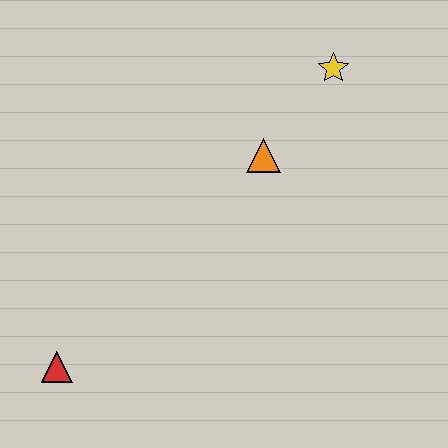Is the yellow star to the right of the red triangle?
Yes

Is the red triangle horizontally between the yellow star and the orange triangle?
No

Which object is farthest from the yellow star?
The red triangle is farthest from the yellow star.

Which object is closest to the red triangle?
The orange triangle is closest to the red triangle.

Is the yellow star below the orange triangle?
No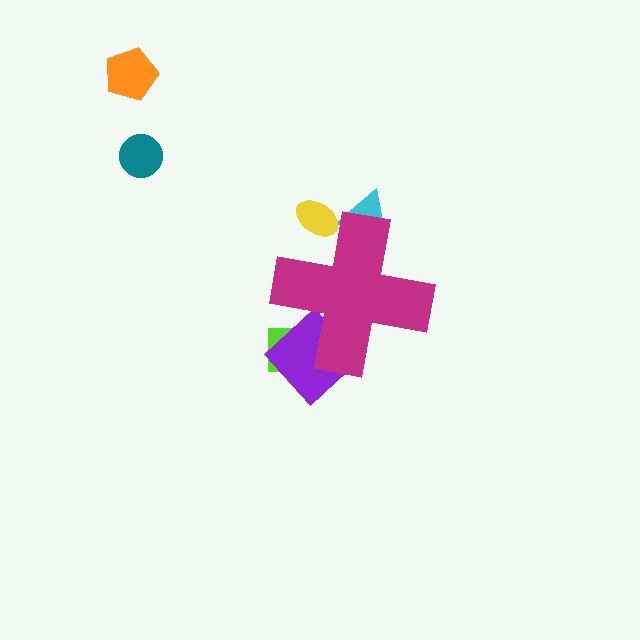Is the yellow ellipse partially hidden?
Yes, the yellow ellipse is partially hidden behind the magenta cross.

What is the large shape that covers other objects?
A magenta cross.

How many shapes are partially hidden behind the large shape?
4 shapes are partially hidden.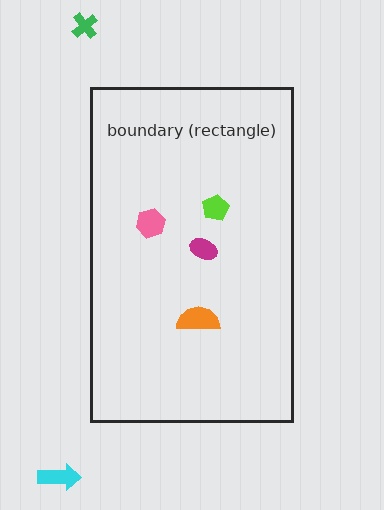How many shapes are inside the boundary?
4 inside, 2 outside.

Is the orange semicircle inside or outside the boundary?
Inside.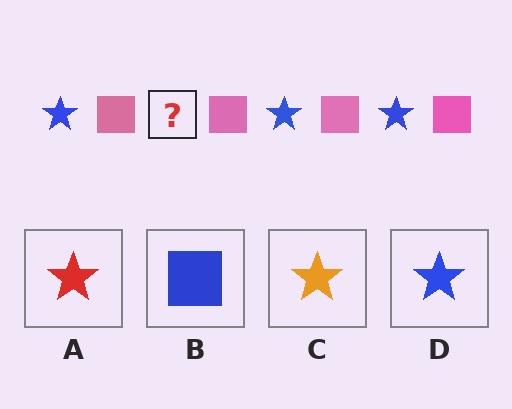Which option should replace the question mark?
Option D.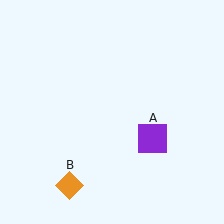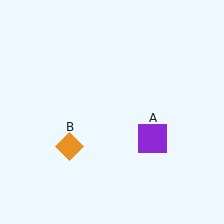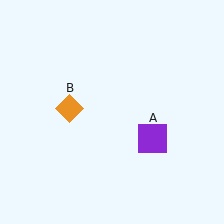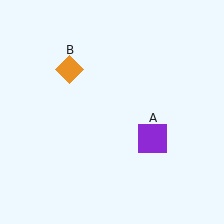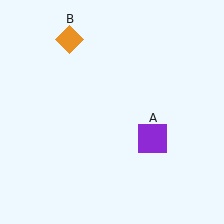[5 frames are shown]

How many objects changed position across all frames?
1 object changed position: orange diamond (object B).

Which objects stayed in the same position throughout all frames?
Purple square (object A) remained stationary.